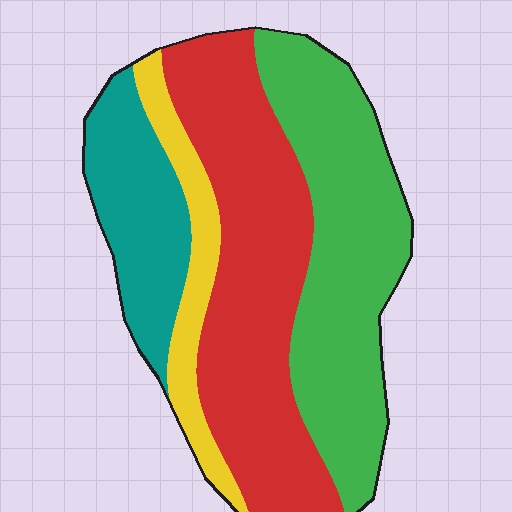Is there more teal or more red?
Red.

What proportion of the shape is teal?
Teal takes up less than a quarter of the shape.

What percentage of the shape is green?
Green covers around 35% of the shape.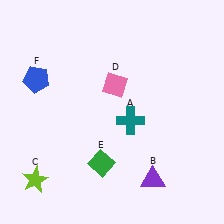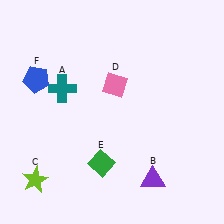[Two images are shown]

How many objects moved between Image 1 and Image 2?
1 object moved between the two images.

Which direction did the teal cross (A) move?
The teal cross (A) moved left.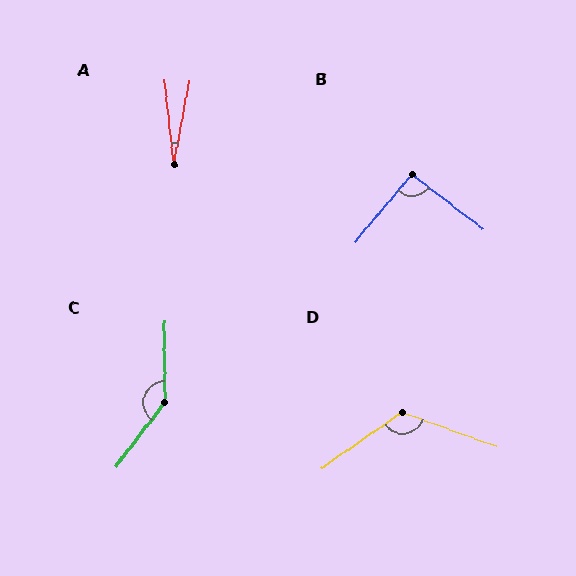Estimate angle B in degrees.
Approximately 92 degrees.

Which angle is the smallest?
A, at approximately 17 degrees.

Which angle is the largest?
C, at approximately 143 degrees.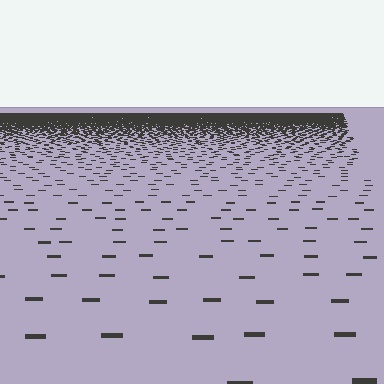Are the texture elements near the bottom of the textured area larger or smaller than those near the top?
Larger. Near the bottom, elements are closer to the viewer and appear at a bigger on-screen size.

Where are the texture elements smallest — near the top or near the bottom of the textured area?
Near the top.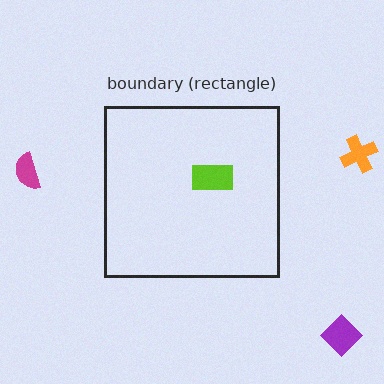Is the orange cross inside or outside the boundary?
Outside.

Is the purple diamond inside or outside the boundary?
Outside.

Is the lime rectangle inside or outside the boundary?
Inside.